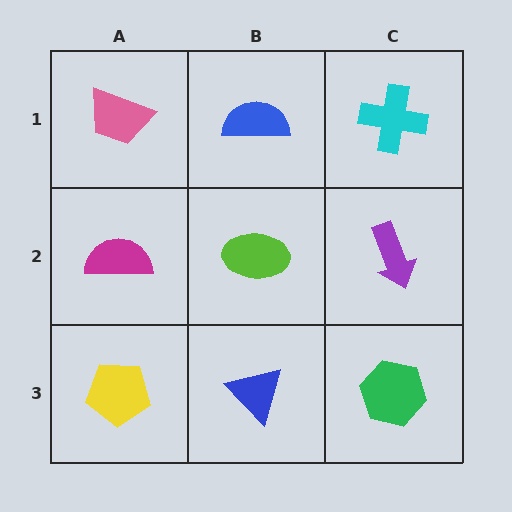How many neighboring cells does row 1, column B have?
3.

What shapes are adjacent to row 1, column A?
A magenta semicircle (row 2, column A), a blue semicircle (row 1, column B).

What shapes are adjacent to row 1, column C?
A purple arrow (row 2, column C), a blue semicircle (row 1, column B).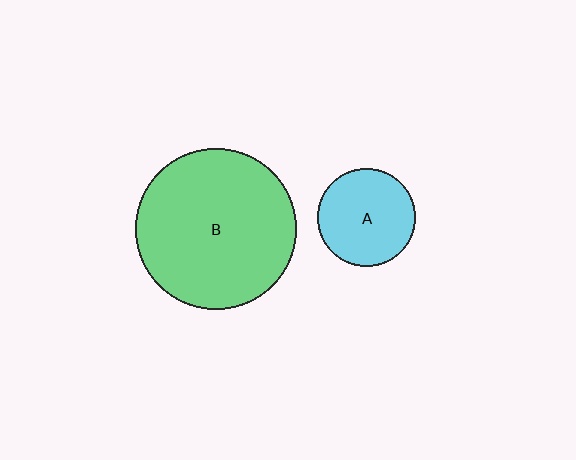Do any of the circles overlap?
No, none of the circles overlap.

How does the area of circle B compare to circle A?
Approximately 2.7 times.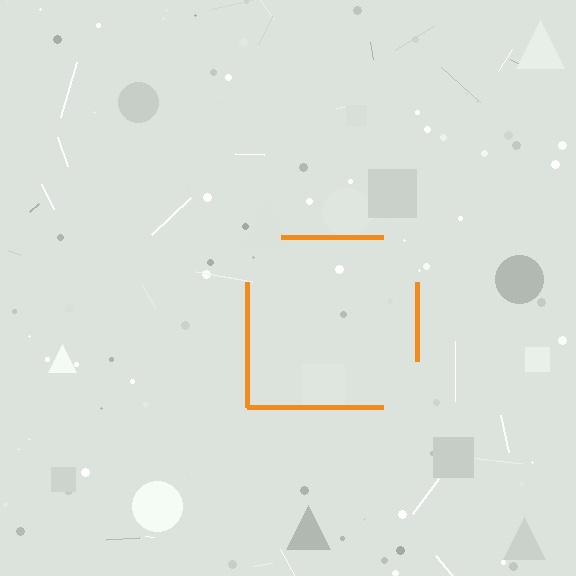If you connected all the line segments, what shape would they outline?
They would outline a square.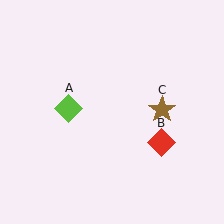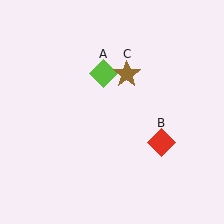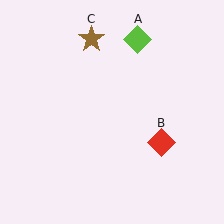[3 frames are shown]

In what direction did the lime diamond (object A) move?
The lime diamond (object A) moved up and to the right.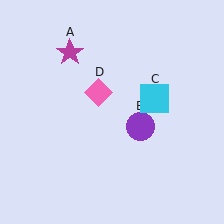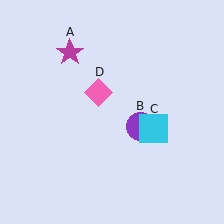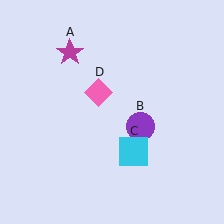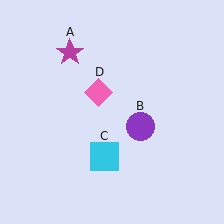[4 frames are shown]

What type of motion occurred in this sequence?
The cyan square (object C) rotated clockwise around the center of the scene.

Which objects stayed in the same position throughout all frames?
Magenta star (object A) and purple circle (object B) and pink diamond (object D) remained stationary.